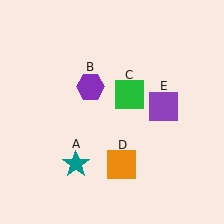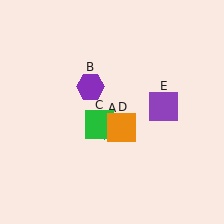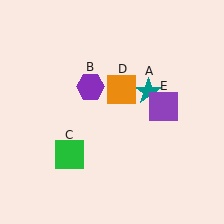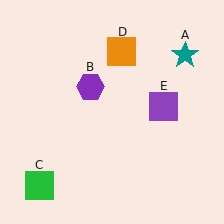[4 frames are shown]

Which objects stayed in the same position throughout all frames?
Purple hexagon (object B) and purple square (object E) remained stationary.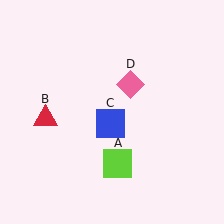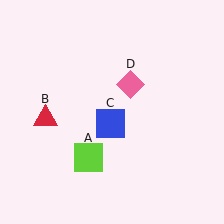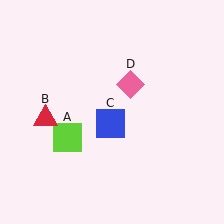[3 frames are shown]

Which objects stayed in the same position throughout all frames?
Red triangle (object B) and blue square (object C) and pink diamond (object D) remained stationary.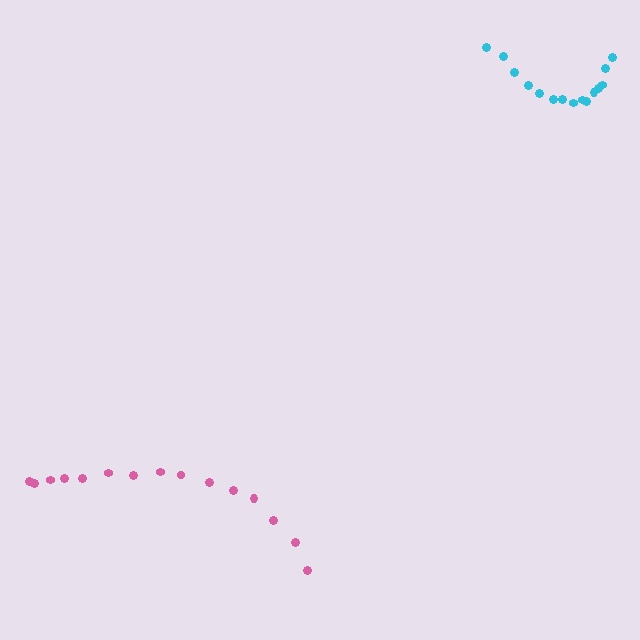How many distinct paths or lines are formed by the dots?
There are 2 distinct paths.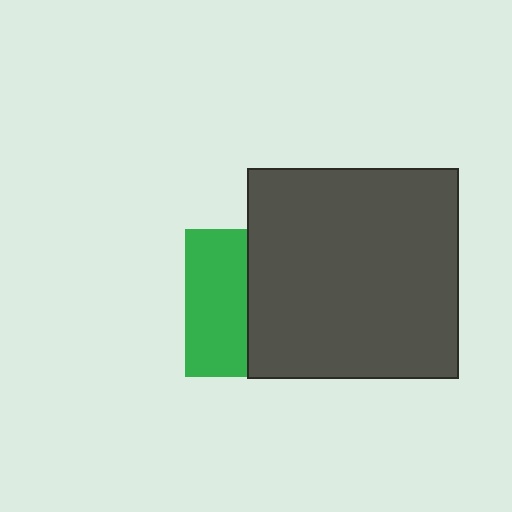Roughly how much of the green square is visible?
A small part of it is visible (roughly 42%).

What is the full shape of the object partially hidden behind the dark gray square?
The partially hidden object is a green square.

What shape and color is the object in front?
The object in front is a dark gray square.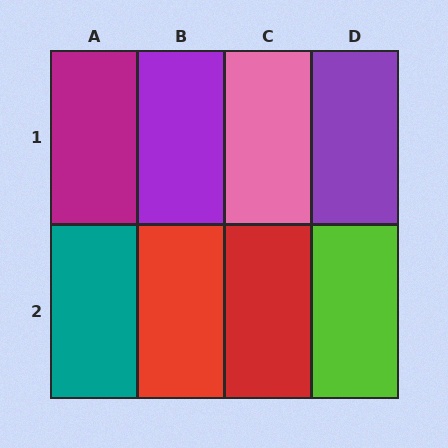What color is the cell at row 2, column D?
Lime.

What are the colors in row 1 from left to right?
Magenta, purple, pink, purple.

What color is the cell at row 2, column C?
Red.